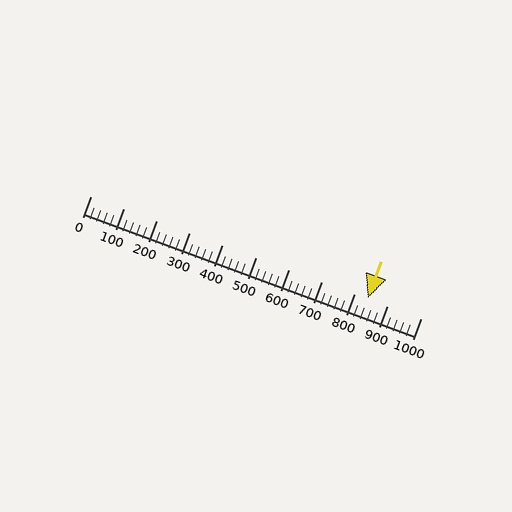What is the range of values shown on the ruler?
The ruler shows values from 0 to 1000.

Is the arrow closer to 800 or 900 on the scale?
The arrow is closer to 800.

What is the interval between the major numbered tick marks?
The major tick marks are spaced 100 units apart.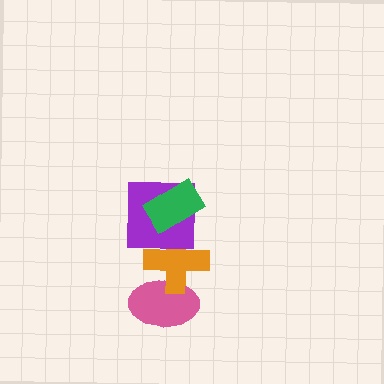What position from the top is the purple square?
The purple square is 2nd from the top.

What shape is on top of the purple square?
The green rectangle is on top of the purple square.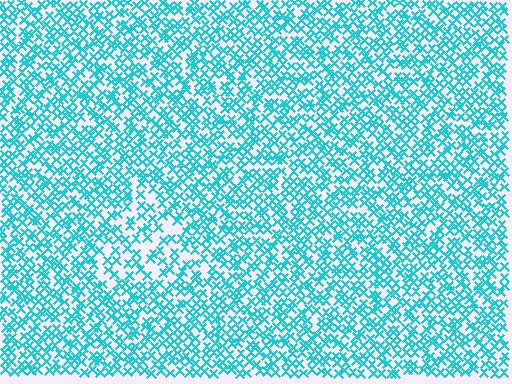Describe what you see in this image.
The image contains small cyan elements arranged at two different densities. A triangle-shaped region is visible where the elements are less densely packed than the surrounding area.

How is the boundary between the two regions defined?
The boundary is defined by a change in element density (approximately 1.6x ratio). All elements are the same color, size, and shape.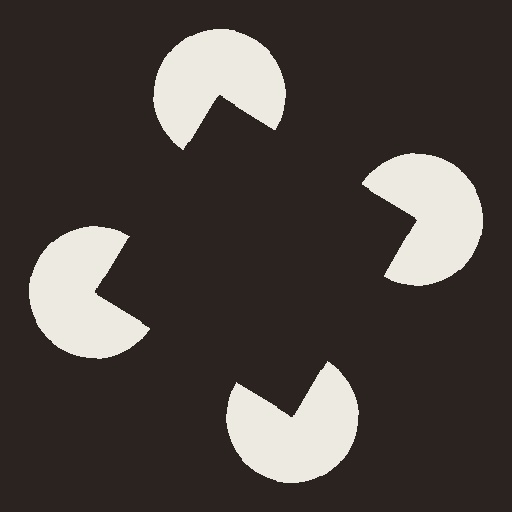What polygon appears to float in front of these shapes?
An illusory square — its edges are inferred from the aligned wedge cuts in the pac-man discs, not physically drawn.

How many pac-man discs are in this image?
There are 4 — one at each vertex of the illusory square.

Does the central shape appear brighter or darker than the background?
It typically appears slightly darker than the background, even though no actual brightness change is drawn.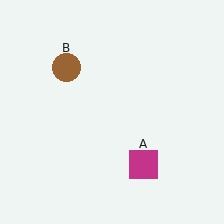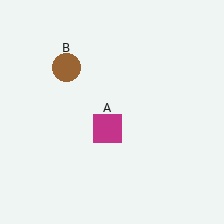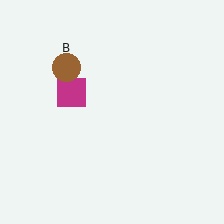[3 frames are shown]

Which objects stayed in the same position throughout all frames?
Brown circle (object B) remained stationary.